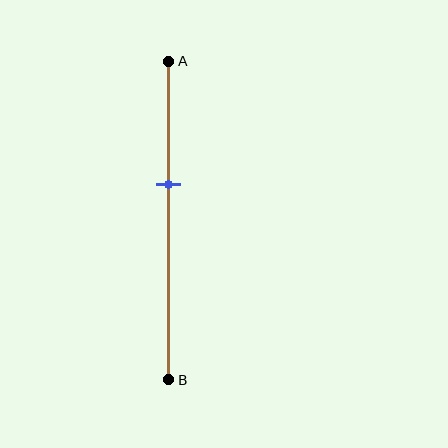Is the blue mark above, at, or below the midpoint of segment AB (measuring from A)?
The blue mark is above the midpoint of segment AB.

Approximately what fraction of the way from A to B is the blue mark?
The blue mark is approximately 40% of the way from A to B.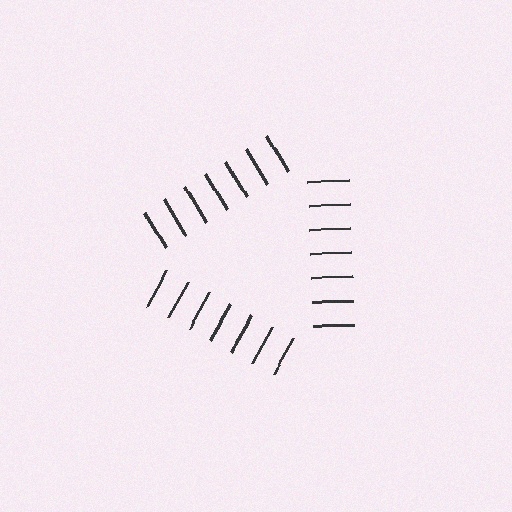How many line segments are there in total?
21 — 7 along each of the 3 edges.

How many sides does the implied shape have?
3 sides — the line-ends trace a triangle.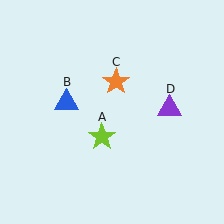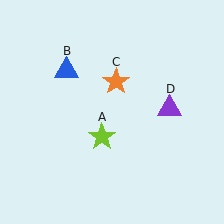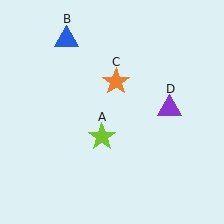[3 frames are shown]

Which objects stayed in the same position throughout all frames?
Lime star (object A) and orange star (object C) and purple triangle (object D) remained stationary.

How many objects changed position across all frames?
1 object changed position: blue triangle (object B).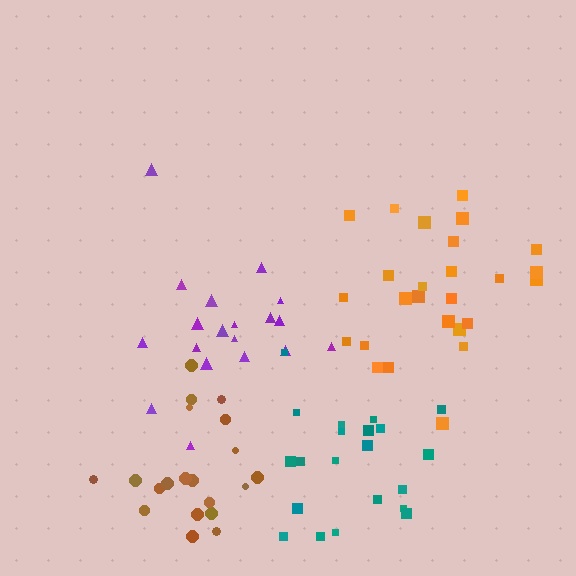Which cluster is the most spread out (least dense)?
Purple.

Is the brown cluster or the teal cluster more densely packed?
Brown.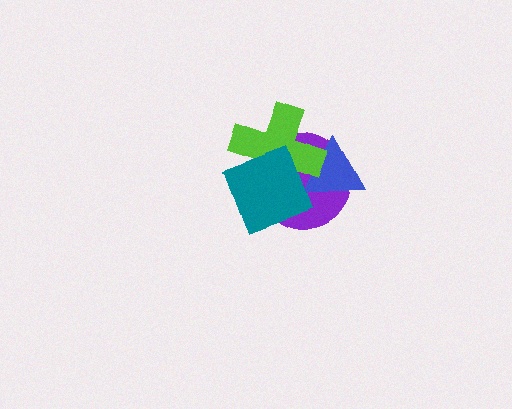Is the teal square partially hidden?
No, no other shape covers it.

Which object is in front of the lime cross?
The teal square is in front of the lime cross.